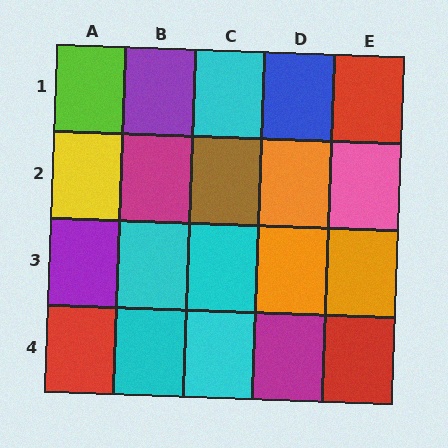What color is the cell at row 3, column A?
Purple.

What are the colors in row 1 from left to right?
Lime, purple, cyan, blue, red.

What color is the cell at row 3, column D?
Orange.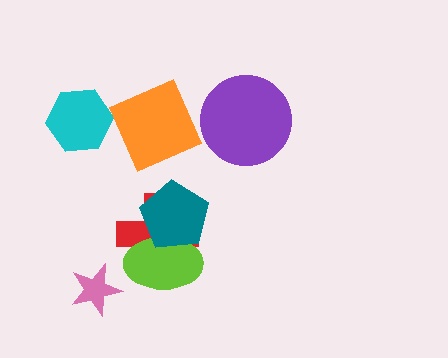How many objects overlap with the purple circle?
0 objects overlap with the purple circle.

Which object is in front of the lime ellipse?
The teal pentagon is in front of the lime ellipse.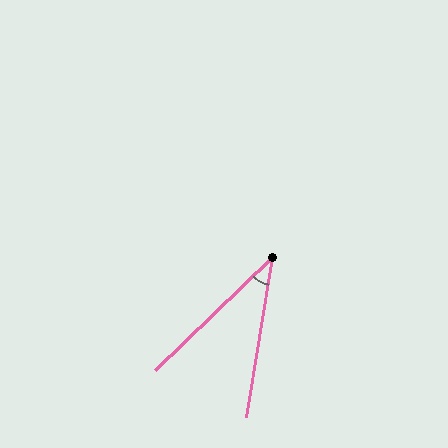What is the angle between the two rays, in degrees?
Approximately 37 degrees.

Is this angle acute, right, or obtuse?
It is acute.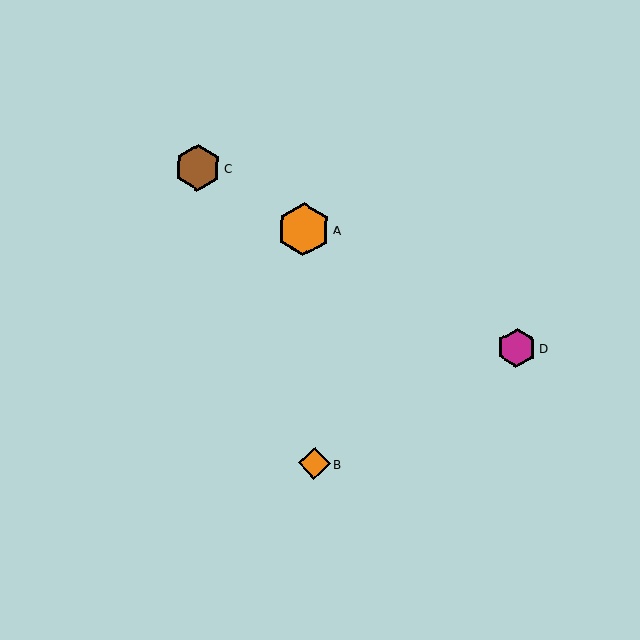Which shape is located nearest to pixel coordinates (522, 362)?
The magenta hexagon (labeled D) at (517, 348) is nearest to that location.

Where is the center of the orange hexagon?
The center of the orange hexagon is at (304, 229).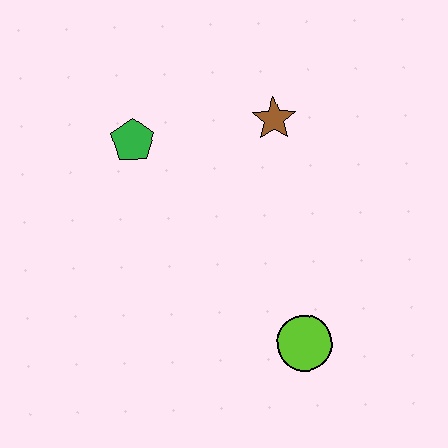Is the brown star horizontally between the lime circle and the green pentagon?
Yes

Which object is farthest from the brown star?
The lime circle is farthest from the brown star.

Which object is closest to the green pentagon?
The brown star is closest to the green pentagon.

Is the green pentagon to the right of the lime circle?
No